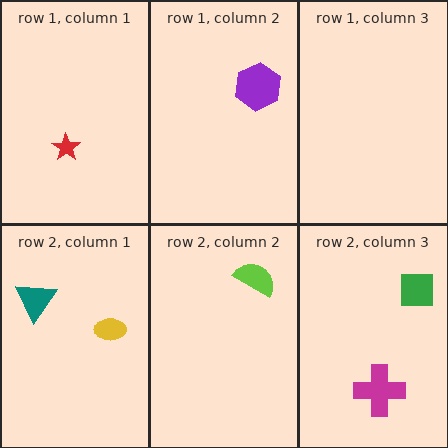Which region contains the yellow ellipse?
The row 2, column 1 region.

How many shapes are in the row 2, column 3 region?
2.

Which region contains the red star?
The row 1, column 1 region.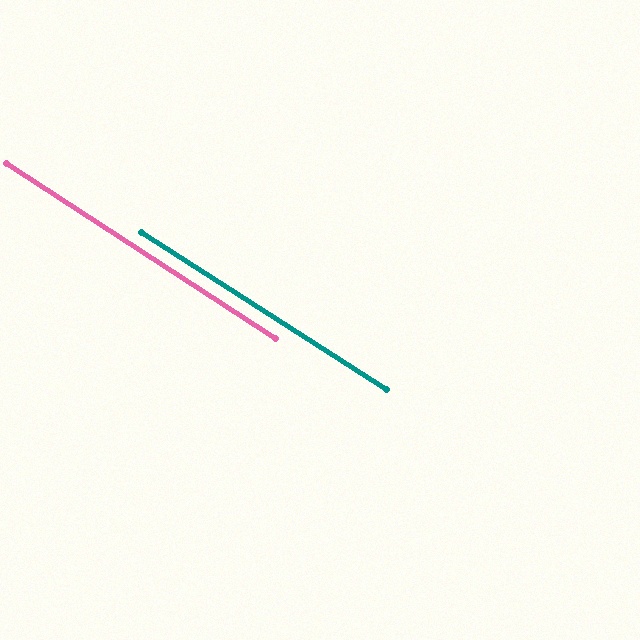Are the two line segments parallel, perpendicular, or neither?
Parallel — their directions differ by only 0.5°.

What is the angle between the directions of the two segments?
Approximately 1 degree.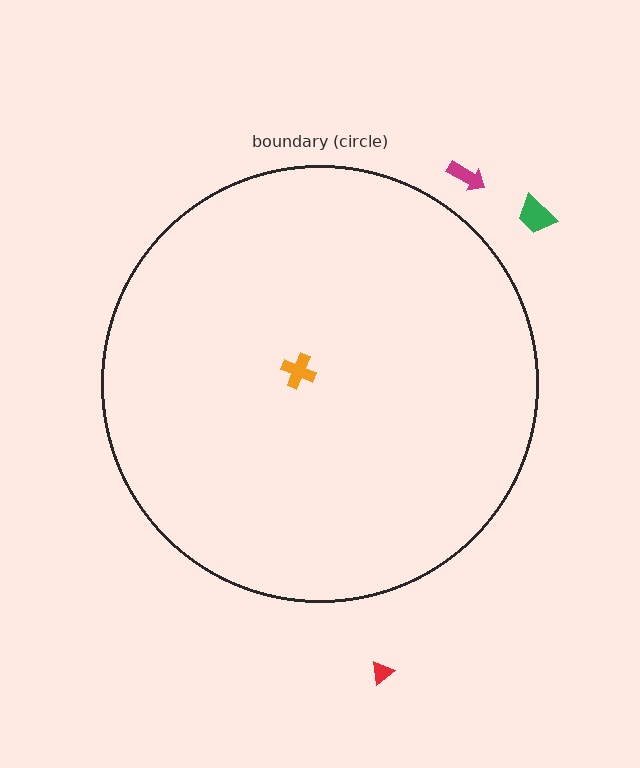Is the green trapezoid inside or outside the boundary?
Outside.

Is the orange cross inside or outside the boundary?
Inside.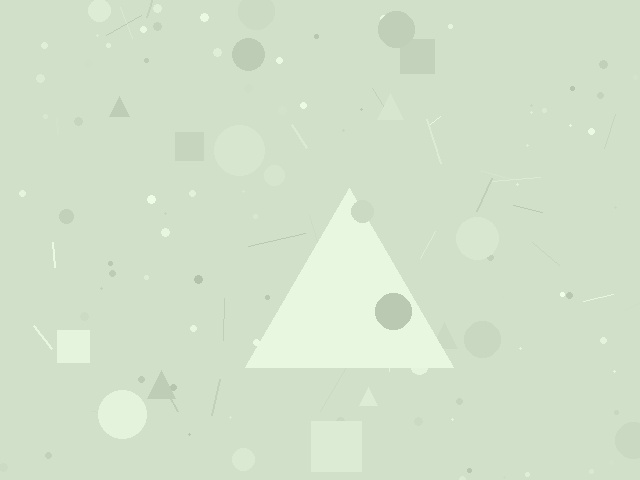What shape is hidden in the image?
A triangle is hidden in the image.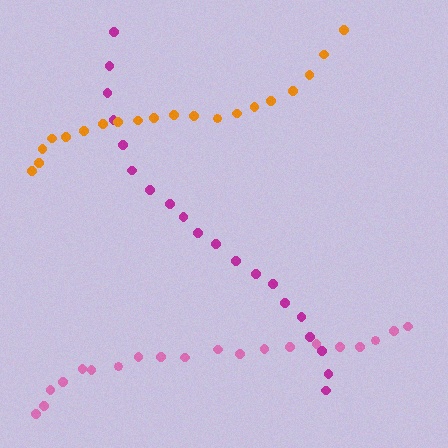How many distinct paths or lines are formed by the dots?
There are 3 distinct paths.